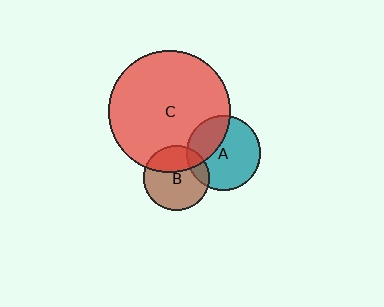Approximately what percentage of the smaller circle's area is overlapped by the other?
Approximately 15%.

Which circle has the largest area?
Circle C (red).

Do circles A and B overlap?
Yes.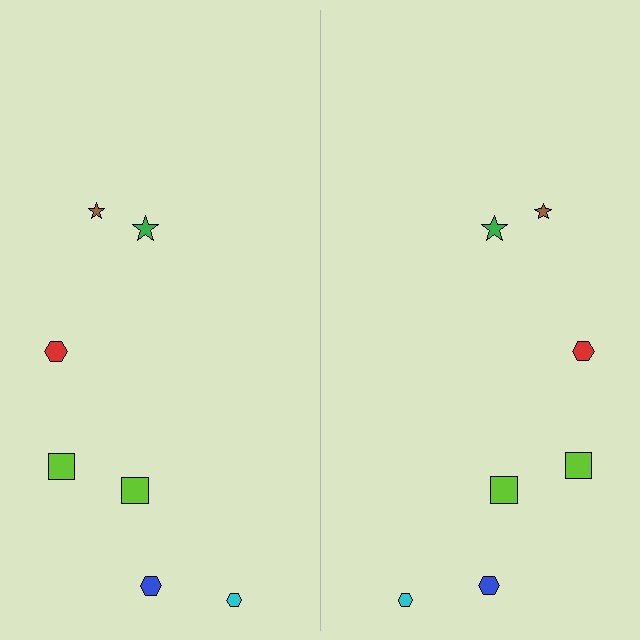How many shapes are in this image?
There are 14 shapes in this image.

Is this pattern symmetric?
Yes, this pattern has bilateral (reflection) symmetry.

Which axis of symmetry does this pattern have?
The pattern has a vertical axis of symmetry running through the center of the image.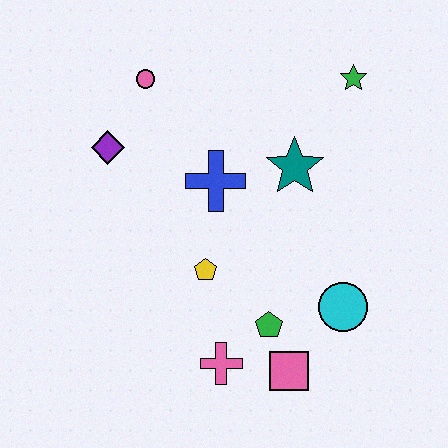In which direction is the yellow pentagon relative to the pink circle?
The yellow pentagon is below the pink circle.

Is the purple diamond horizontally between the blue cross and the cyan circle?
No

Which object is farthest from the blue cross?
The pink square is farthest from the blue cross.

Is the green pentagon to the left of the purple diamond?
No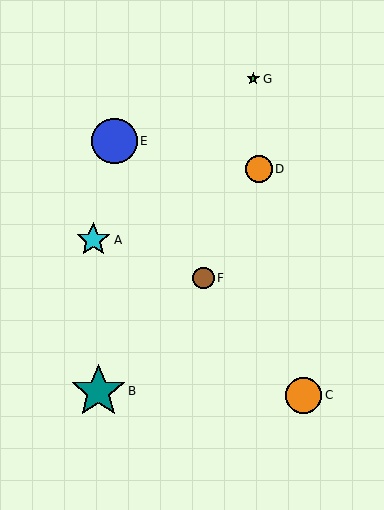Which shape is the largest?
The teal star (labeled B) is the largest.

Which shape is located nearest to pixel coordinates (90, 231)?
The cyan star (labeled A) at (93, 240) is nearest to that location.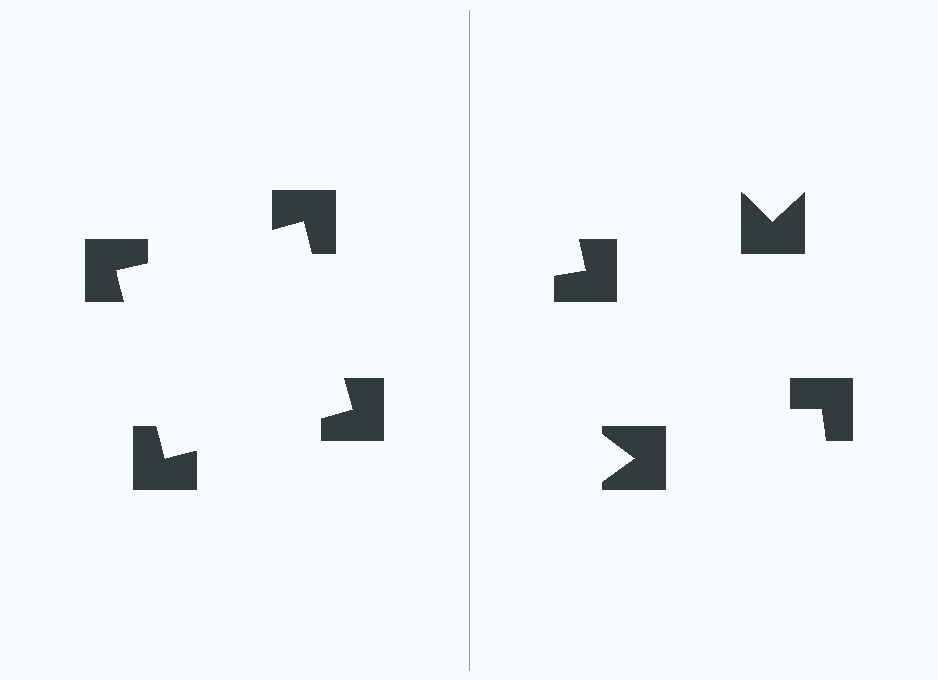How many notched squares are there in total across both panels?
8 — 4 on each side.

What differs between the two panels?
The notched squares are positioned identically on both sides; only the wedge orientations differ. On the left they align to a square; on the right they are misaligned.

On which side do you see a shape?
An illusory square appears on the left side. On the right side the wedge cuts are rotated, so no coherent shape forms.